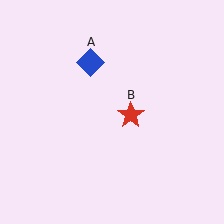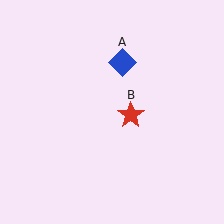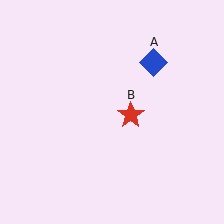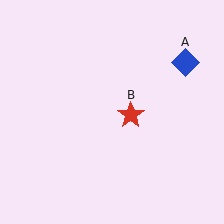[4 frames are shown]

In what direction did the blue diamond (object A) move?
The blue diamond (object A) moved right.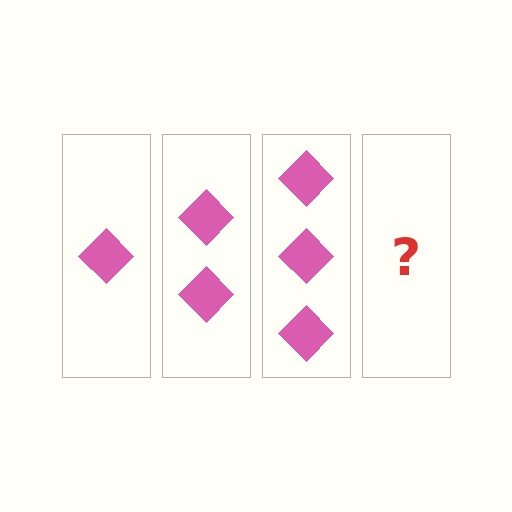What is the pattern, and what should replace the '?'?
The pattern is that each step adds one more diamond. The '?' should be 4 diamonds.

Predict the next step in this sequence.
The next step is 4 diamonds.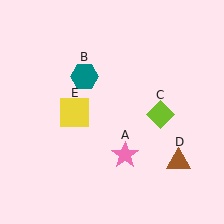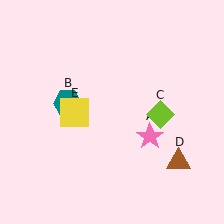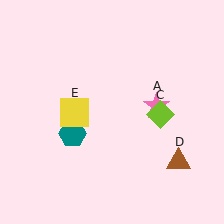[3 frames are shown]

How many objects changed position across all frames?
2 objects changed position: pink star (object A), teal hexagon (object B).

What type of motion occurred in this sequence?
The pink star (object A), teal hexagon (object B) rotated counterclockwise around the center of the scene.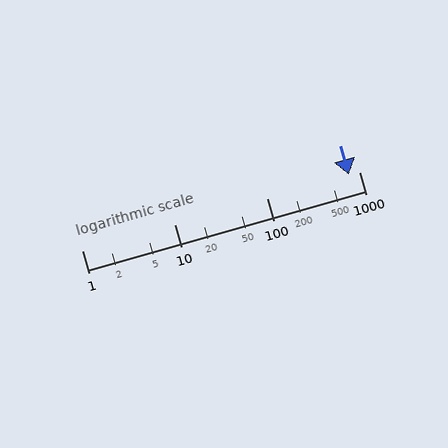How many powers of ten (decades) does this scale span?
The scale spans 3 decades, from 1 to 1000.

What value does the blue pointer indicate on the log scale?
The pointer indicates approximately 770.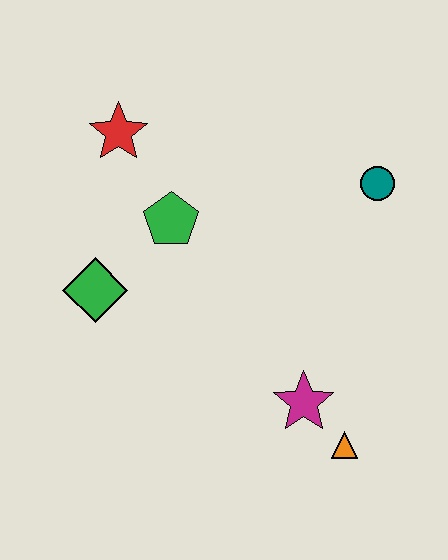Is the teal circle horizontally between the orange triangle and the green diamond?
No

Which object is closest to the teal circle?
The green pentagon is closest to the teal circle.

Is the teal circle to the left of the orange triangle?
No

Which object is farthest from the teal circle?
The green diamond is farthest from the teal circle.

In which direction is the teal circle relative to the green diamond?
The teal circle is to the right of the green diamond.